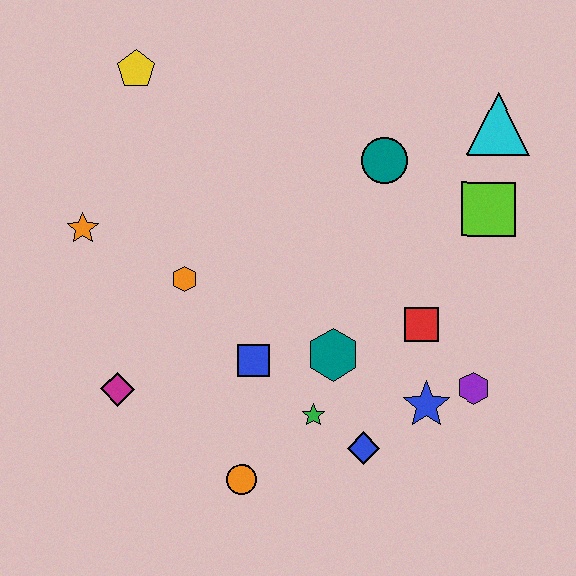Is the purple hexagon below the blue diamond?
No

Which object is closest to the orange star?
The orange hexagon is closest to the orange star.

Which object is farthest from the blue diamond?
The yellow pentagon is farthest from the blue diamond.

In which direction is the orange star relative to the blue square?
The orange star is to the left of the blue square.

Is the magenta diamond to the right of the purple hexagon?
No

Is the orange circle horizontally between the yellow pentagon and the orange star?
No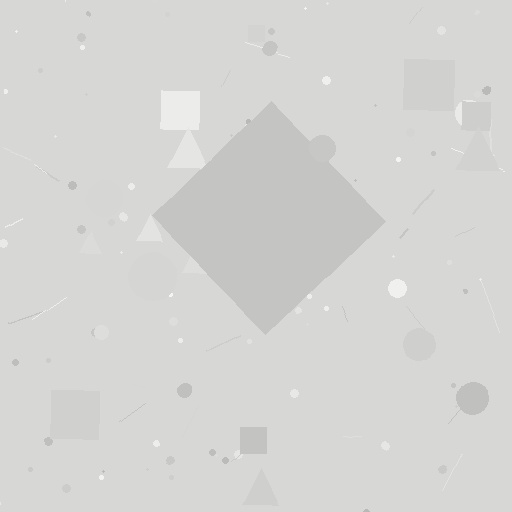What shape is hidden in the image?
A diamond is hidden in the image.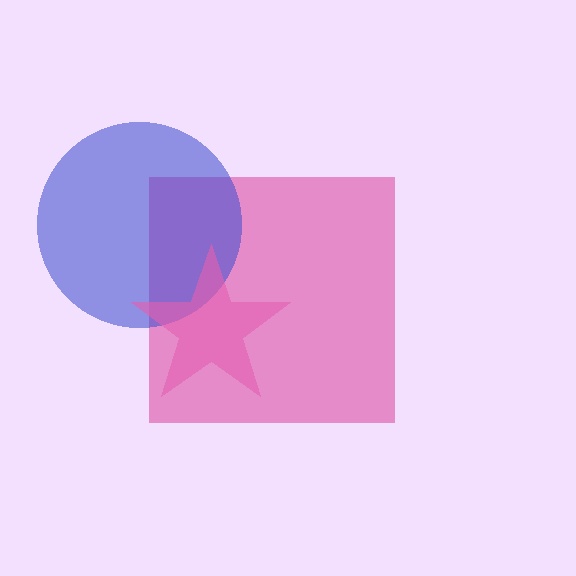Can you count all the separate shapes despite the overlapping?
Yes, there are 3 separate shapes.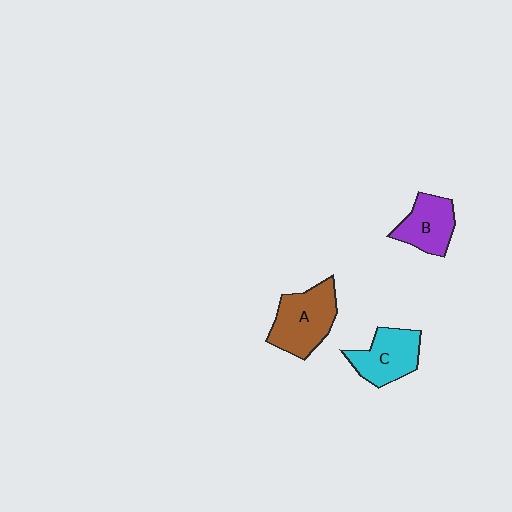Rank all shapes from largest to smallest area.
From largest to smallest: A (brown), C (cyan), B (purple).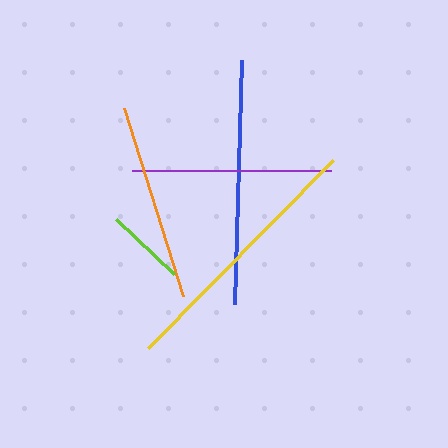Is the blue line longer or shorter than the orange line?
The blue line is longer than the orange line.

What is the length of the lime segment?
The lime segment is approximately 80 pixels long.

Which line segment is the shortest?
The lime line is the shortest at approximately 80 pixels.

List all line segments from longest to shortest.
From longest to shortest: yellow, blue, purple, orange, lime.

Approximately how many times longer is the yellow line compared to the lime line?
The yellow line is approximately 3.3 times the length of the lime line.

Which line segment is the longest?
The yellow line is the longest at approximately 264 pixels.